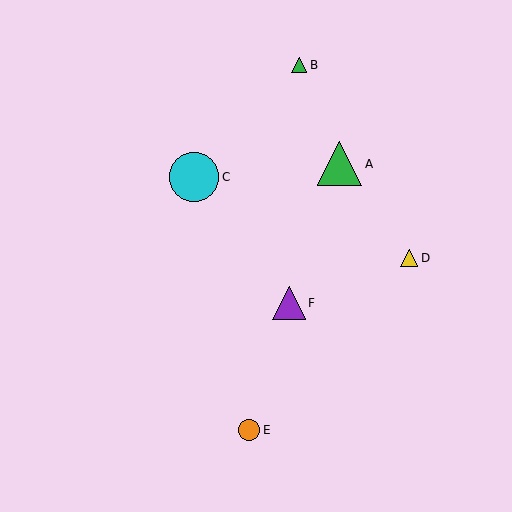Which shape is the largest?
The cyan circle (labeled C) is the largest.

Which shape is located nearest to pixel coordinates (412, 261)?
The yellow triangle (labeled D) at (409, 258) is nearest to that location.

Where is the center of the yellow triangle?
The center of the yellow triangle is at (409, 258).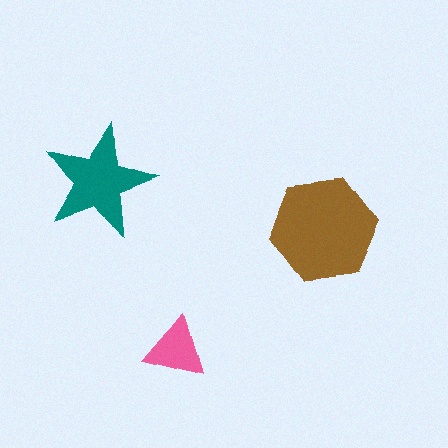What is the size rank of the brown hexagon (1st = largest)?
1st.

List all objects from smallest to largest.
The pink triangle, the teal star, the brown hexagon.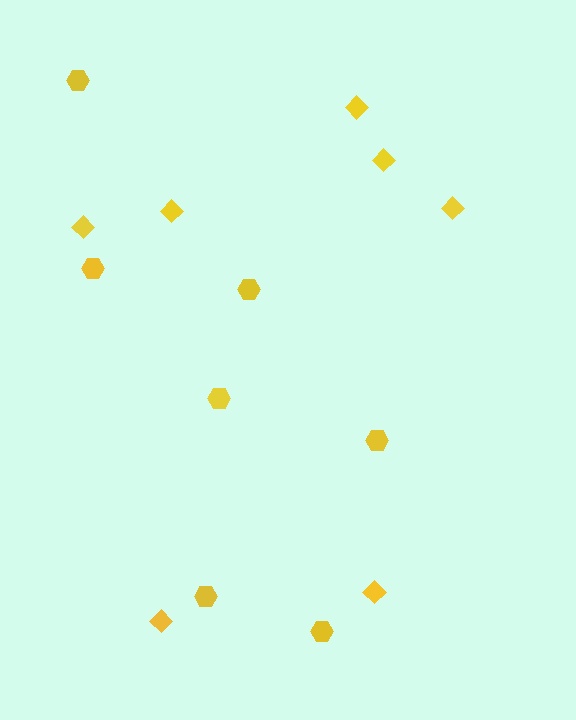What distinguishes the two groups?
There are 2 groups: one group of diamonds (7) and one group of hexagons (7).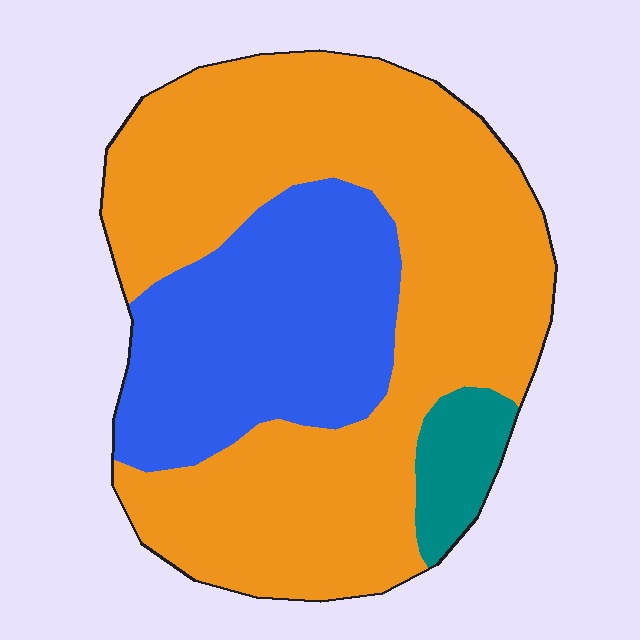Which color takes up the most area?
Orange, at roughly 65%.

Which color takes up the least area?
Teal, at roughly 5%.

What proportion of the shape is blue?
Blue takes up about one quarter (1/4) of the shape.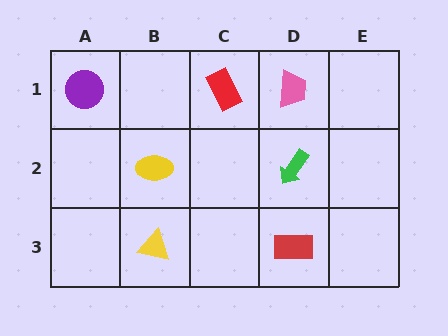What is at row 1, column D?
A pink trapezoid.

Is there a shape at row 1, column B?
No, that cell is empty.